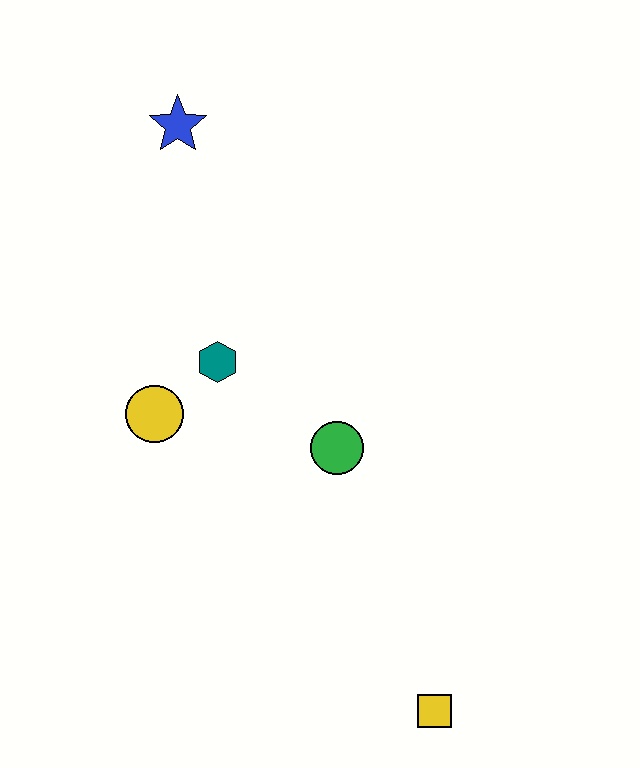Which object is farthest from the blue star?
The yellow square is farthest from the blue star.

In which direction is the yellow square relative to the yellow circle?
The yellow square is below the yellow circle.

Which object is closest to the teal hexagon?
The yellow circle is closest to the teal hexagon.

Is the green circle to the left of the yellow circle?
No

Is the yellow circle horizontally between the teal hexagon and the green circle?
No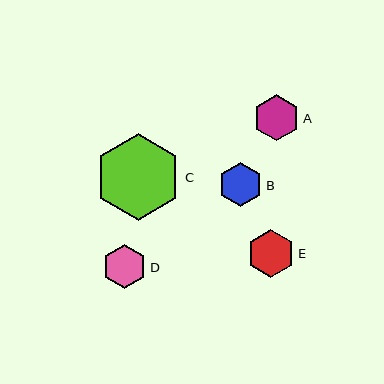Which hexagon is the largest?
Hexagon C is the largest with a size of approximately 87 pixels.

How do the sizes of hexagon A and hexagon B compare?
Hexagon A and hexagon B are approximately the same size.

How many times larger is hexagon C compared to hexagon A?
Hexagon C is approximately 1.9 times the size of hexagon A.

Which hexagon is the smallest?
Hexagon B is the smallest with a size of approximately 44 pixels.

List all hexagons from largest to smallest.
From largest to smallest: C, E, A, D, B.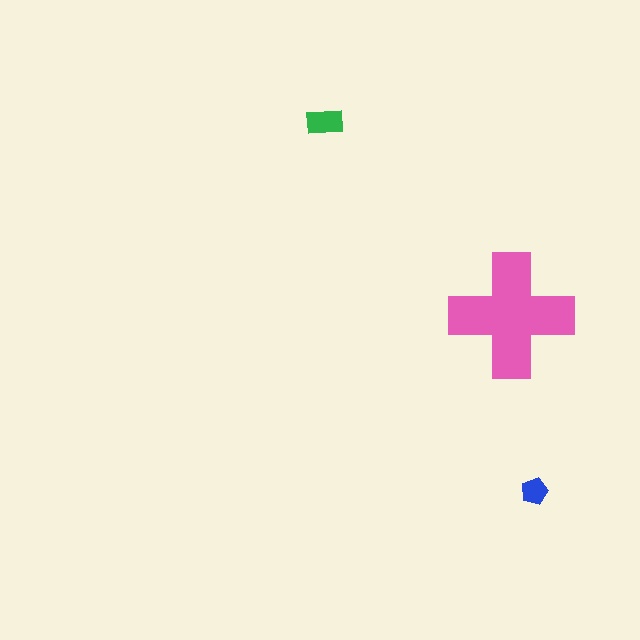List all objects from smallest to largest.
The blue pentagon, the green rectangle, the pink cross.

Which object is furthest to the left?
The green rectangle is leftmost.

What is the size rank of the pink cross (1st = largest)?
1st.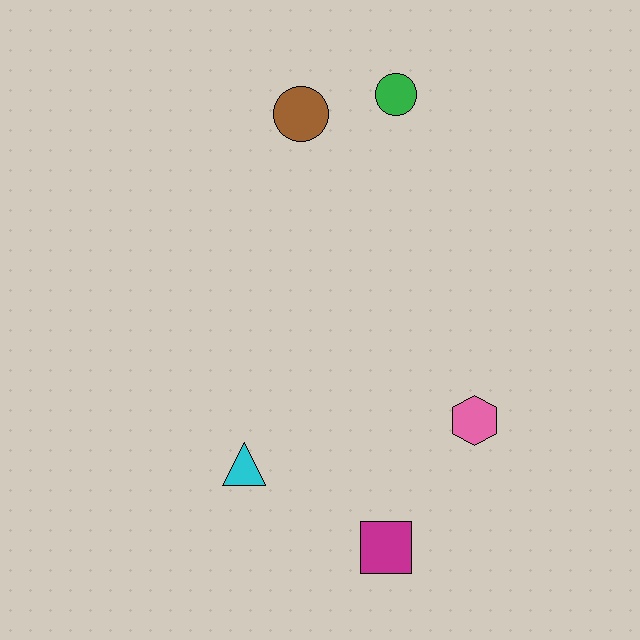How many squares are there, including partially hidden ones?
There is 1 square.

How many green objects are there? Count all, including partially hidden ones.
There is 1 green object.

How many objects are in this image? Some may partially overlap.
There are 5 objects.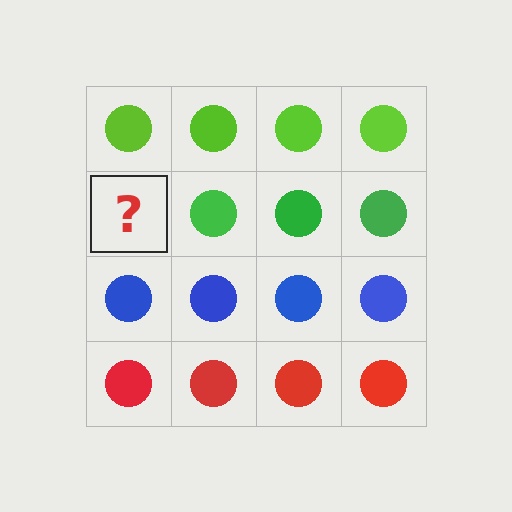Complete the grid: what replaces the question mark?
The question mark should be replaced with a green circle.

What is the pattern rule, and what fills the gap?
The rule is that each row has a consistent color. The gap should be filled with a green circle.